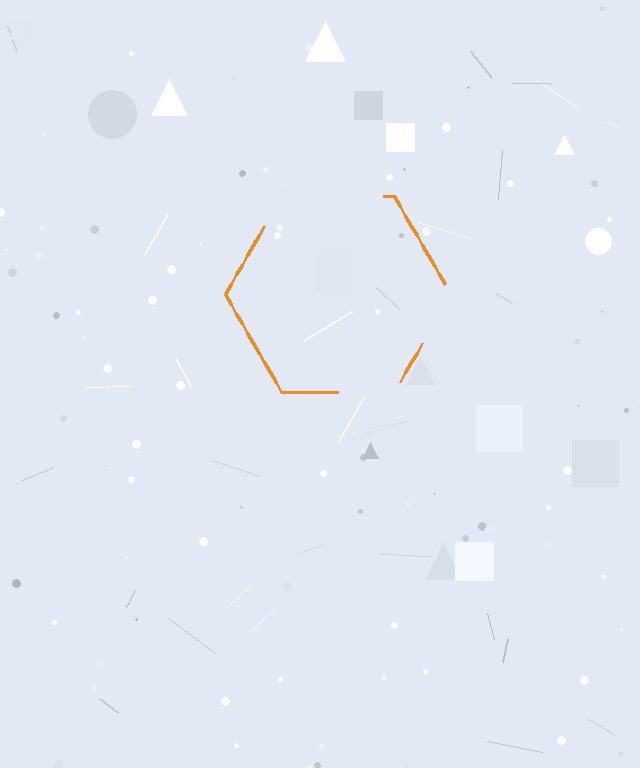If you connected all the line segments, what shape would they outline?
They would outline a hexagon.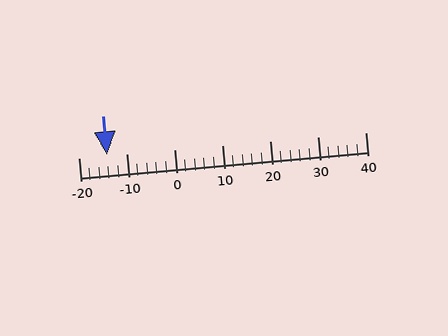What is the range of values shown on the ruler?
The ruler shows values from -20 to 40.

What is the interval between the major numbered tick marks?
The major tick marks are spaced 10 units apart.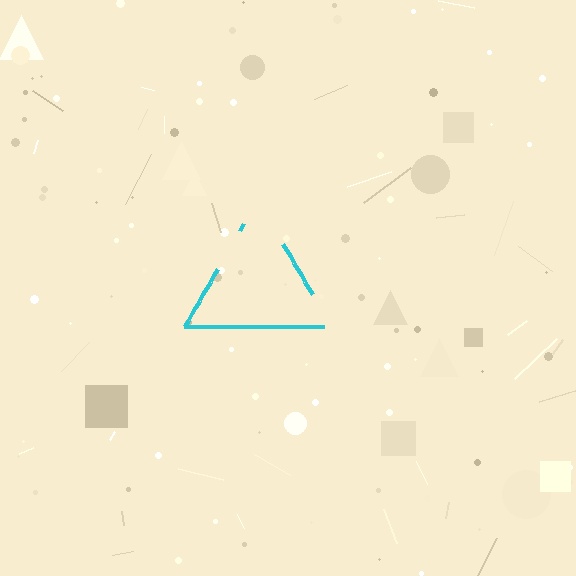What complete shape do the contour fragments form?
The contour fragments form a triangle.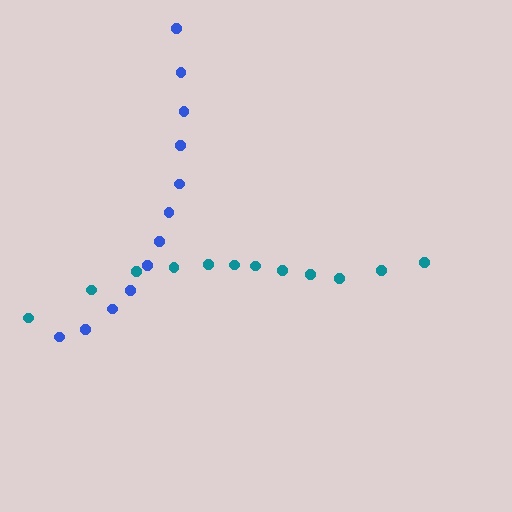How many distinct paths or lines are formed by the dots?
There are 2 distinct paths.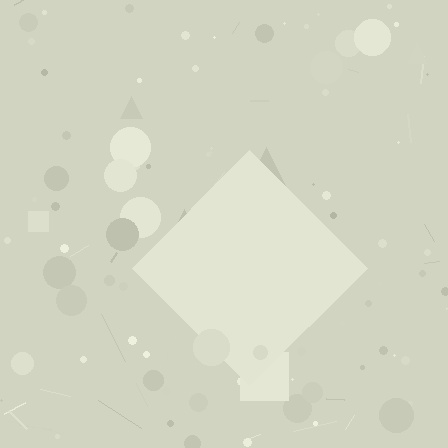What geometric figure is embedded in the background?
A diamond is embedded in the background.